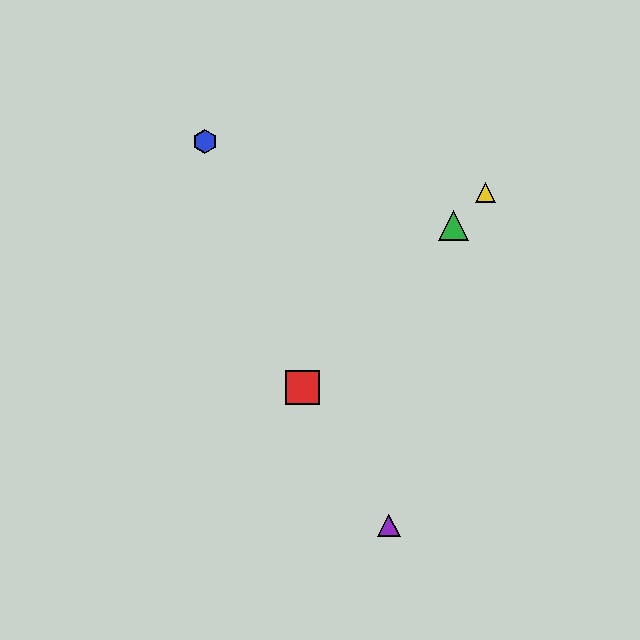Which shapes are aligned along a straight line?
The red square, the green triangle, the yellow triangle are aligned along a straight line.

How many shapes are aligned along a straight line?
3 shapes (the red square, the green triangle, the yellow triangle) are aligned along a straight line.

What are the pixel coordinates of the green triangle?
The green triangle is at (454, 226).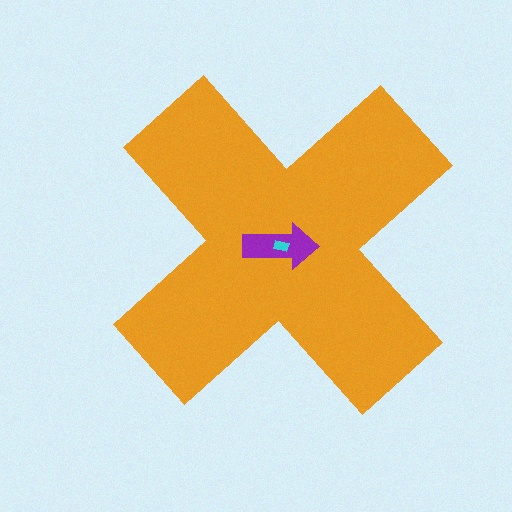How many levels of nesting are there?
3.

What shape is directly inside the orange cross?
The purple arrow.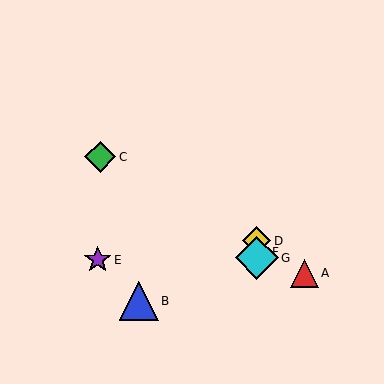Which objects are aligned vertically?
Objects D, F, G are aligned vertically.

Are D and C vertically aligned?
No, D is at x≈257 and C is at x≈100.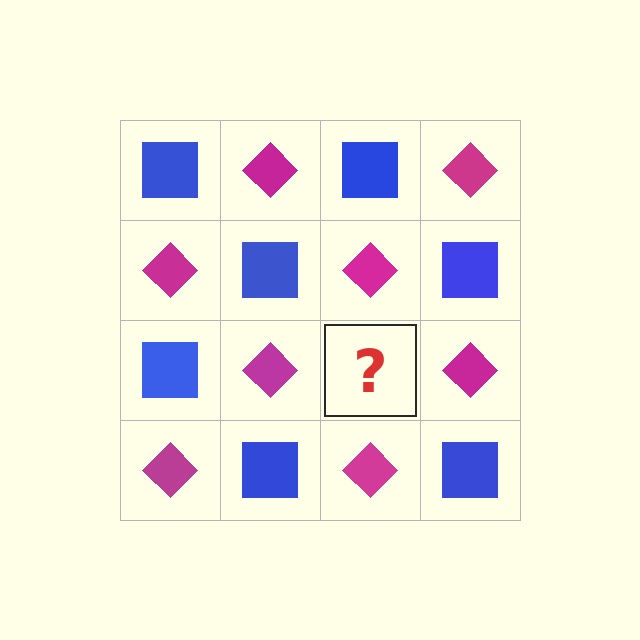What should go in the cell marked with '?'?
The missing cell should contain a blue square.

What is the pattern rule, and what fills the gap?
The rule is that it alternates blue square and magenta diamond in a checkerboard pattern. The gap should be filled with a blue square.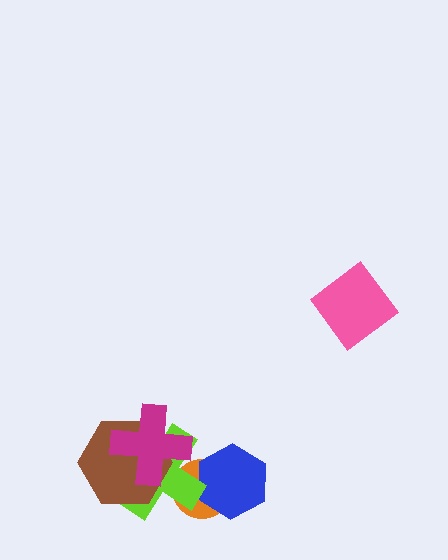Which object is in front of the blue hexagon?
The lime cross is in front of the blue hexagon.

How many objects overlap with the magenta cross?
2 objects overlap with the magenta cross.